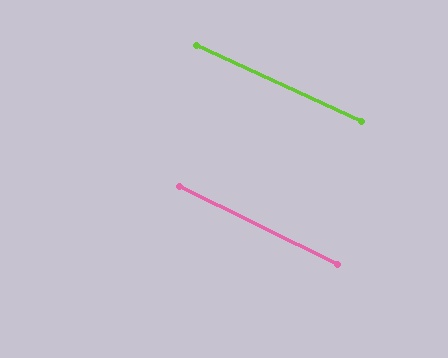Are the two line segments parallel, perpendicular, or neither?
Parallel — their directions differ by only 1.7°.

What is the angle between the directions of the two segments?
Approximately 2 degrees.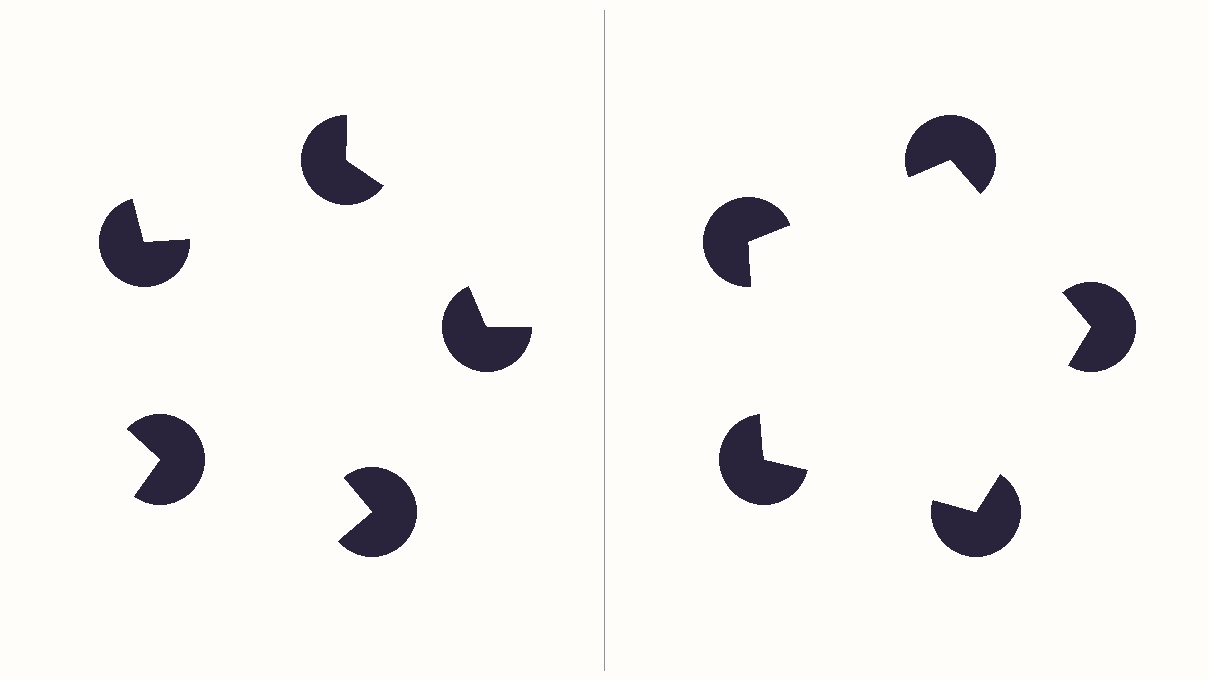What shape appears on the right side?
An illusory pentagon.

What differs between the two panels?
The pac-man discs are positioned identically on both sides; only the wedge orientations differ. On the right they align to a pentagon; on the left they are misaligned.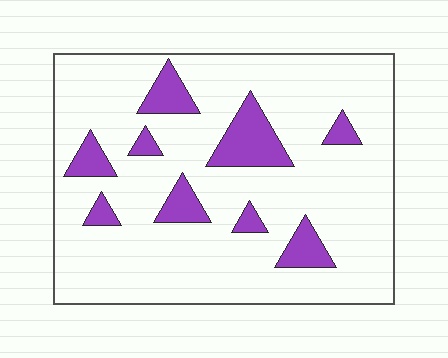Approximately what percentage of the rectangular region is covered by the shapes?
Approximately 15%.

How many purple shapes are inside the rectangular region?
9.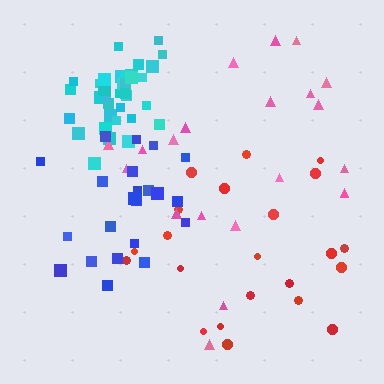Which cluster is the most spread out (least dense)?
Pink.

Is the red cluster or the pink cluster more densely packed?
Red.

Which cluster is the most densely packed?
Cyan.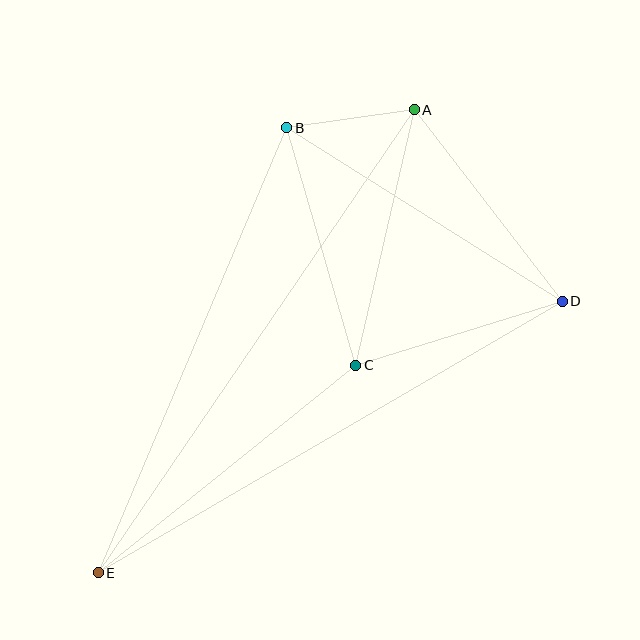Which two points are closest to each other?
Points A and B are closest to each other.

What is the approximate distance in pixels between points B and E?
The distance between B and E is approximately 483 pixels.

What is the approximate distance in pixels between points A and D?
The distance between A and D is approximately 242 pixels.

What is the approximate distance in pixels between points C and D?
The distance between C and D is approximately 216 pixels.